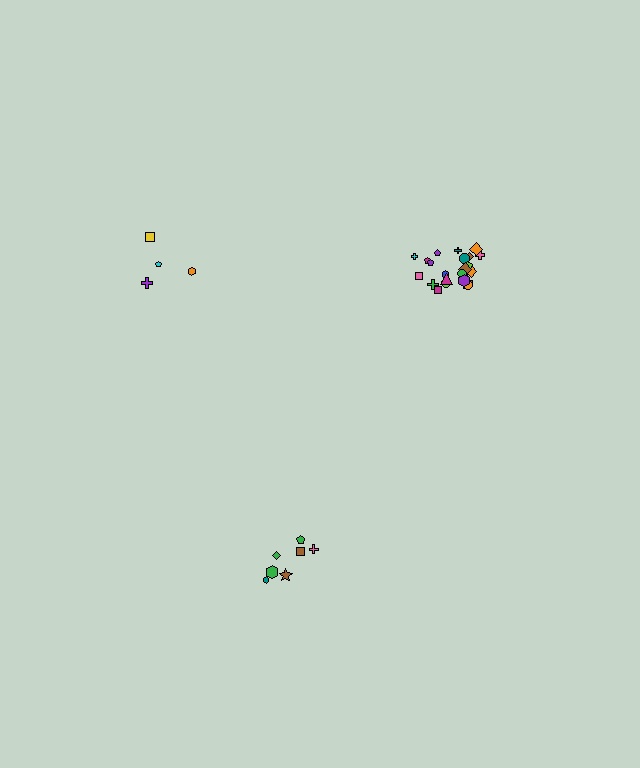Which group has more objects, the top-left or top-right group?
The top-right group.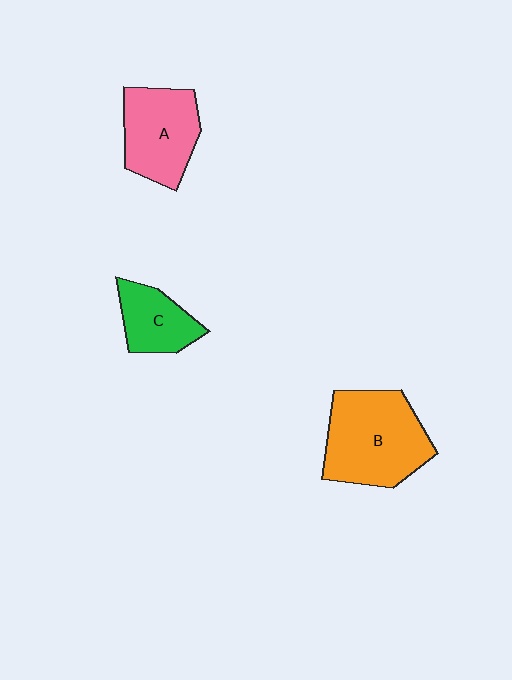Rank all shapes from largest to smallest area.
From largest to smallest: B (orange), A (pink), C (green).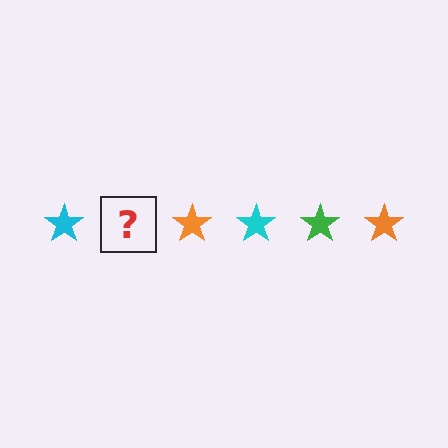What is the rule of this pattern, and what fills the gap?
The rule is that the pattern cycles through cyan, green, orange stars. The gap should be filled with a green star.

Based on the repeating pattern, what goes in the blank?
The blank should be a green star.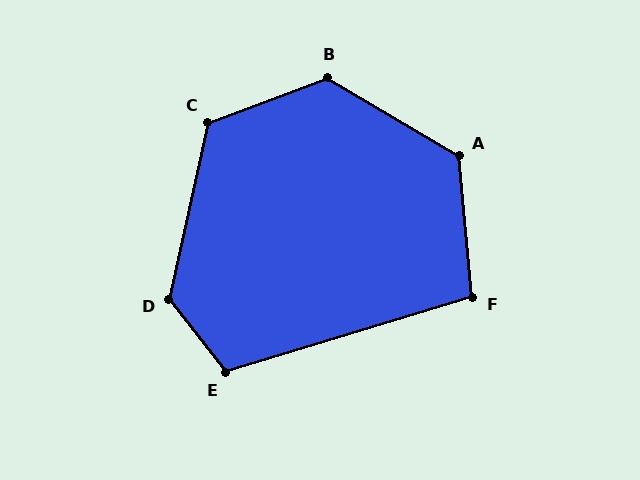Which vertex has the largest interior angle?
D, at approximately 130 degrees.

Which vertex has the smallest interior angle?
F, at approximately 102 degrees.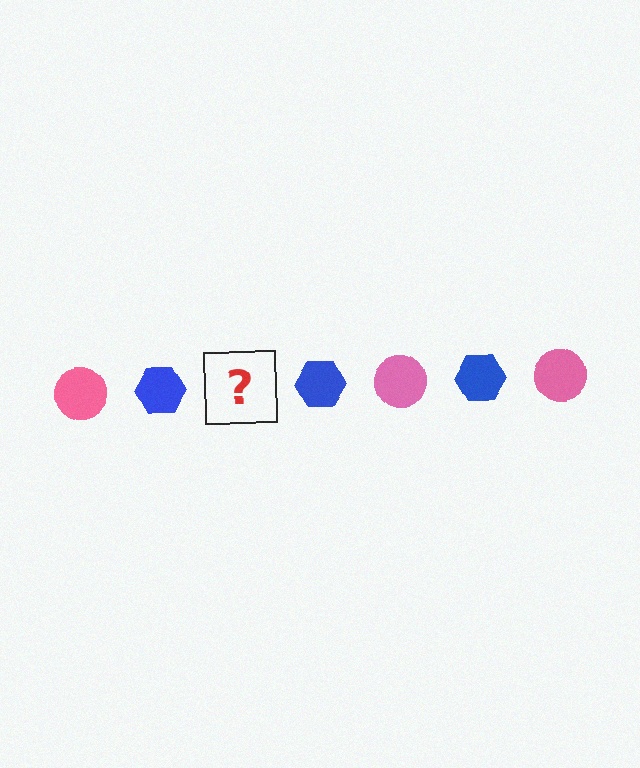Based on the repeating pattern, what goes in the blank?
The blank should be a pink circle.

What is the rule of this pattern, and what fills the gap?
The rule is that the pattern alternates between pink circle and blue hexagon. The gap should be filled with a pink circle.